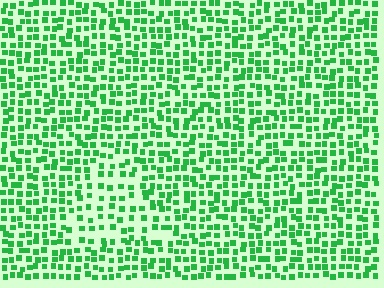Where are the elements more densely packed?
The elements are more densely packed outside the triangle boundary.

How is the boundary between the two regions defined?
The boundary is defined by a change in element density (approximately 1.7x ratio). All elements are the same color, size, and shape.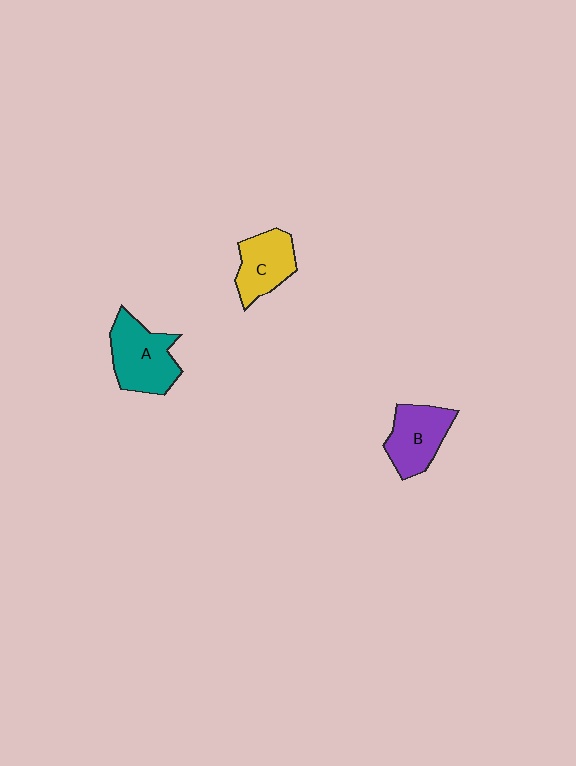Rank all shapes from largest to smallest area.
From largest to smallest: A (teal), B (purple), C (yellow).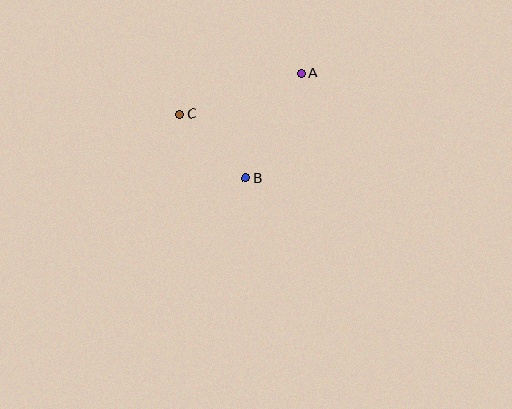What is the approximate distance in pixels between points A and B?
The distance between A and B is approximately 119 pixels.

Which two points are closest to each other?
Points B and C are closest to each other.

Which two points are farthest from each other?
Points A and C are farthest from each other.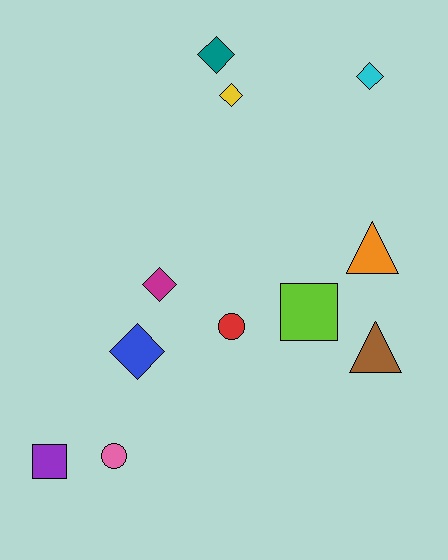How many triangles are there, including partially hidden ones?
There are 2 triangles.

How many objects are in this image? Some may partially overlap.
There are 11 objects.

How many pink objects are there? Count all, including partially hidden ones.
There is 1 pink object.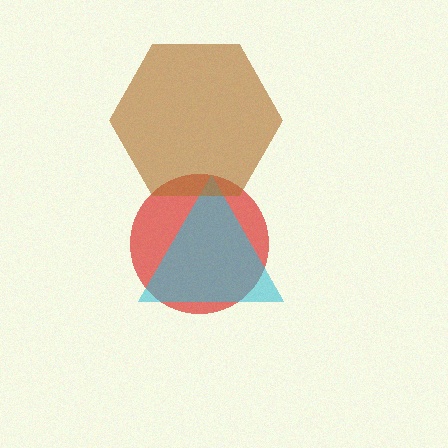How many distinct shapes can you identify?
There are 3 distinct shapes: a red circle, a cyan triangle, a brown hexagon.